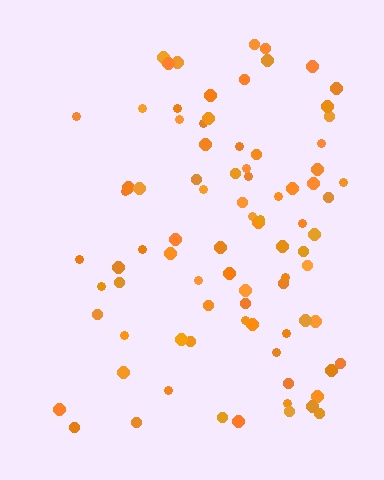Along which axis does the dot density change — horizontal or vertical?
Horizontal.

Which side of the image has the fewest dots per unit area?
The left.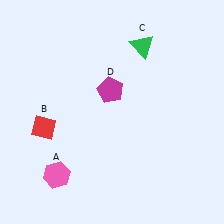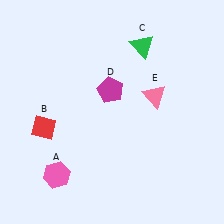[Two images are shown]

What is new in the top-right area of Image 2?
A pink triangle (E) was added in the top-right area of Image 2.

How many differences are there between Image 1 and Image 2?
There is 1 difference between the two images.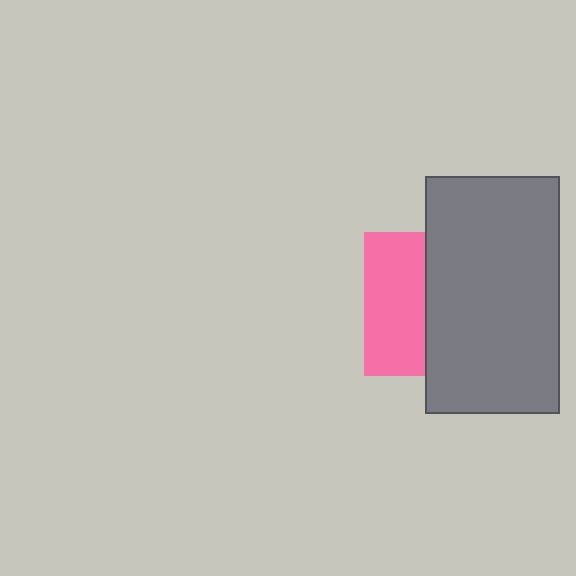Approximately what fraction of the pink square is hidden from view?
Roughly 57% of the pink square is hidden behind the gray rectangle.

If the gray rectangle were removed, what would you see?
You would see the complete pink square.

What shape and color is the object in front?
The object in front is a gray rectangle.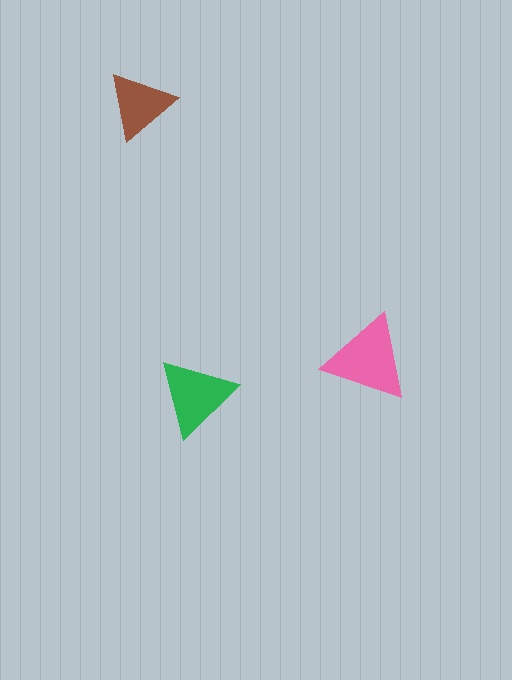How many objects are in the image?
There are 3 objects in the image.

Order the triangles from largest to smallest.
the pink one, the green one, the brown one.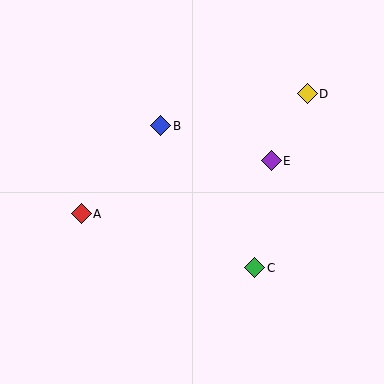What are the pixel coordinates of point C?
Point C is at (255, 268).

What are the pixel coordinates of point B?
Point B is at (161, 126).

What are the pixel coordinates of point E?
Point E is at (271, 161).